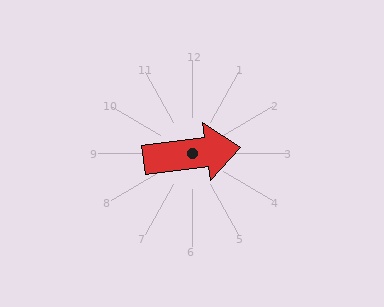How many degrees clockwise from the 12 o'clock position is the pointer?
Approximately 83 degrees.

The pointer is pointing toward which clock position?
Roughly 3 o'clock.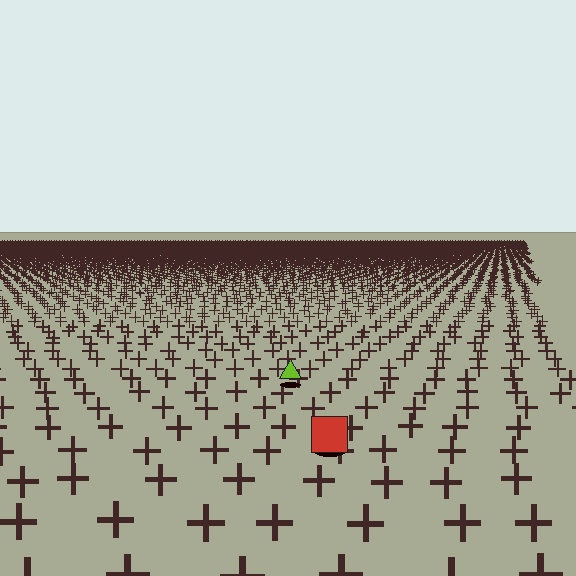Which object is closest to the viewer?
The red square is closest. The texture marks near it are larger and more spread out.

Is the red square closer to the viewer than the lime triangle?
Yes. The red square is closer — you can tell from the texture gradient: the ground texture is coarser near it.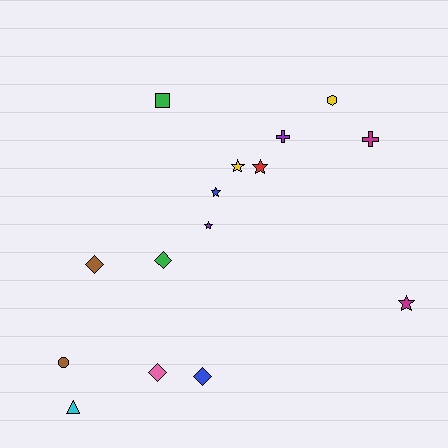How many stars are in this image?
There are 5 stars.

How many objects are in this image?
There are 15 objects.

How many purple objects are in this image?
There are 2 purple objects.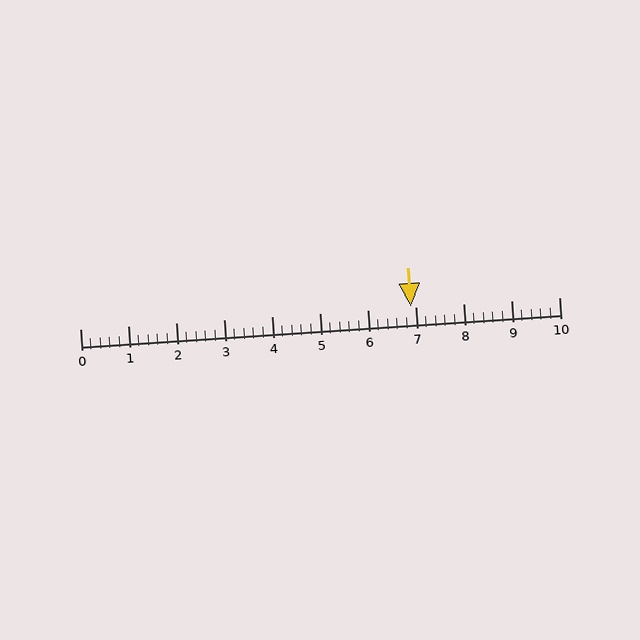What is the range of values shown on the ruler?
The ruler shows values from 0 to 10.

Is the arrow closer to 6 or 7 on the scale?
The arrow is closer to 7.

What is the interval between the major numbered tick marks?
The major tick marks are spaced 1 units apart.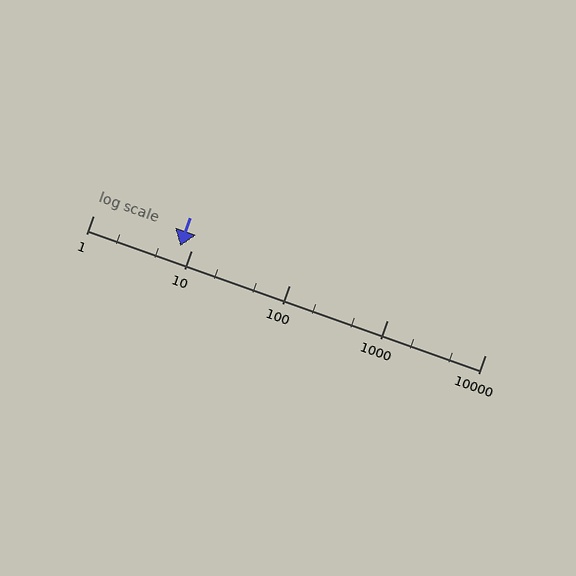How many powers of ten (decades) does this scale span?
The scale spans 4 decades, from 1 to 10000.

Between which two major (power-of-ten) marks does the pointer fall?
The pointer is between 1 and 10.